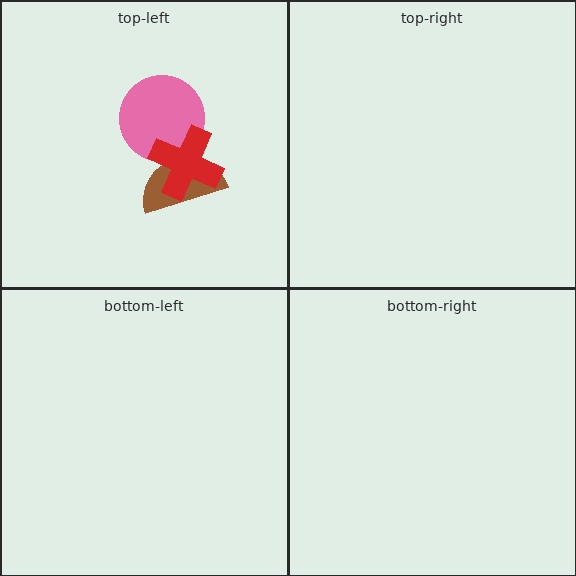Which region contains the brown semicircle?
The top-left region.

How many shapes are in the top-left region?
3.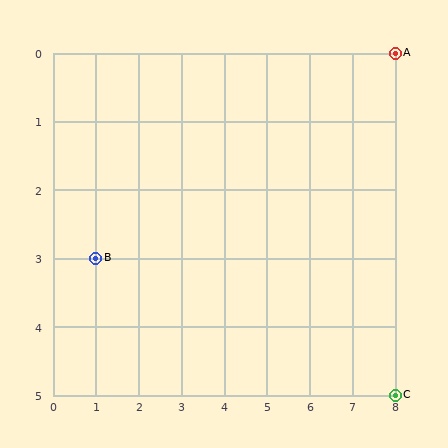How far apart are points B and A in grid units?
Points B and A are 7 columns and 3 rows apart (about 7.6 grid units diagonally).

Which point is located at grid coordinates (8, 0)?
Point A is at (8, 0).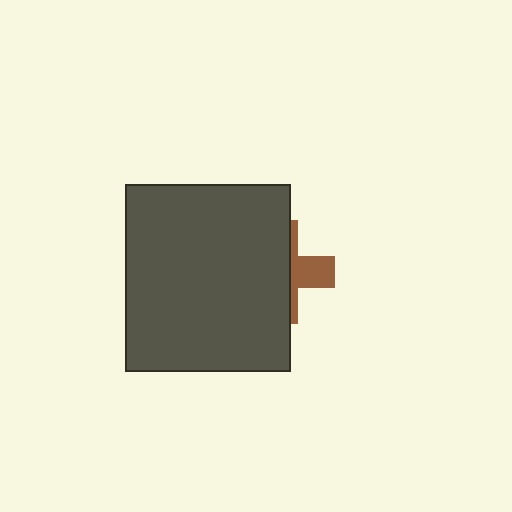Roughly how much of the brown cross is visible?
A small part of it is visible (roughly 32%).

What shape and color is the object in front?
The object in front is a dark gray rectangle.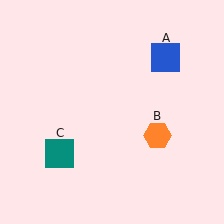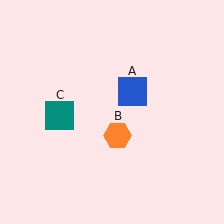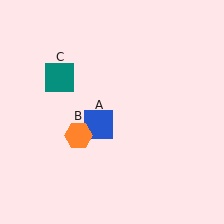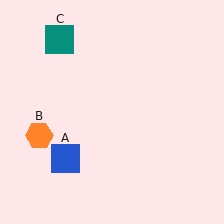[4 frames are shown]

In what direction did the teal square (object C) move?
The teal square (object C) moved up.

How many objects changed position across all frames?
3 objects changed position: blue square (object A), orange hexagon (object B), teal square (object C).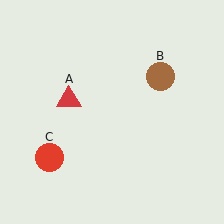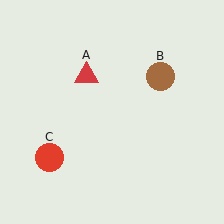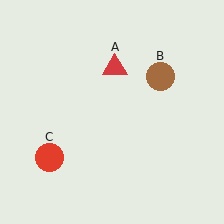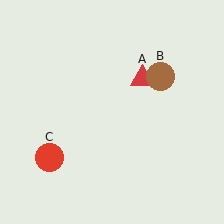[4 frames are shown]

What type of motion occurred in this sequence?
The red triangle (object A) rotated clockwise around the center of the scene.